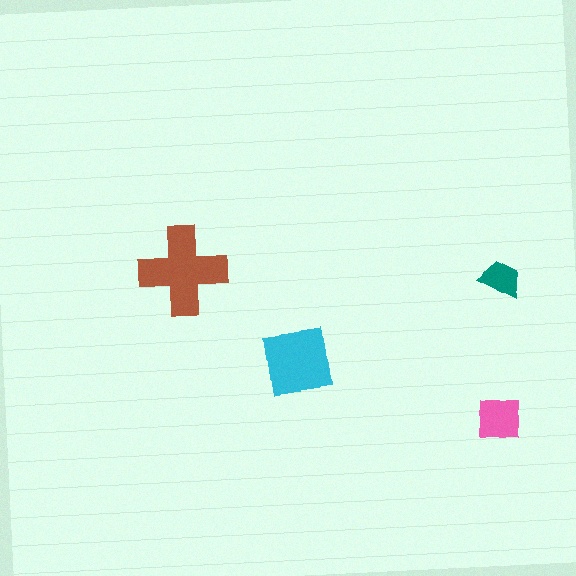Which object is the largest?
The brown cross.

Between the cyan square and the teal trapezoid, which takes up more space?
The cyan square.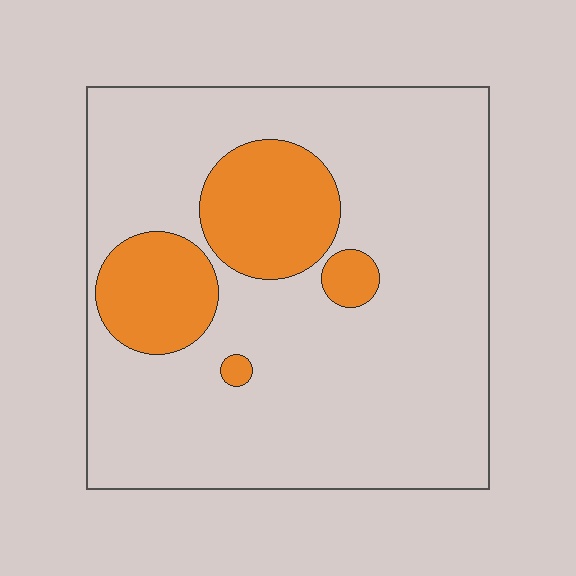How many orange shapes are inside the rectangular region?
4.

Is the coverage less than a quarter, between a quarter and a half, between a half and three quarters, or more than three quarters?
Less than a quarter.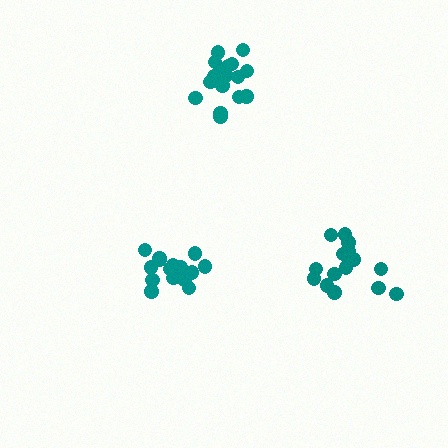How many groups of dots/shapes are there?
There are 3 groups.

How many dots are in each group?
Group 1: 15 dots, Group 2: 15 dots, Group 3: 18 dots (48 total).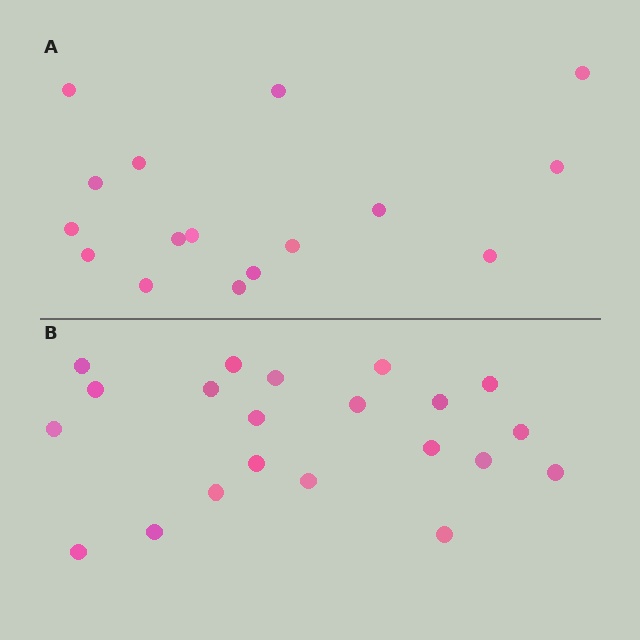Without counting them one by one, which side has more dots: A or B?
Region B (the bottom region) has more dots.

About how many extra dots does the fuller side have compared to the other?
Region B has about 5 more dots than region A.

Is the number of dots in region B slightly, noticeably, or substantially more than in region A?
Region B has noticeably more, but not dramatically so. The ratio is roughly 1.3 to 1.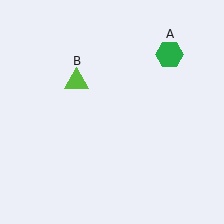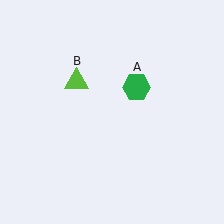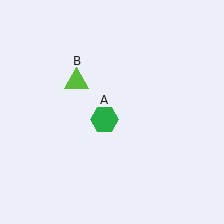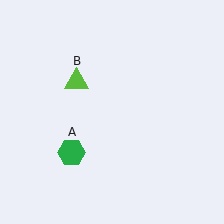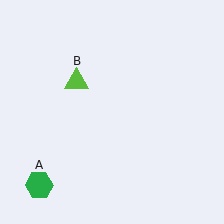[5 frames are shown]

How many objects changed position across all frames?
1 object changed position: green hexagon (object A).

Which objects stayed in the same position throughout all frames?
Lime triangle (object B) remained stationary.